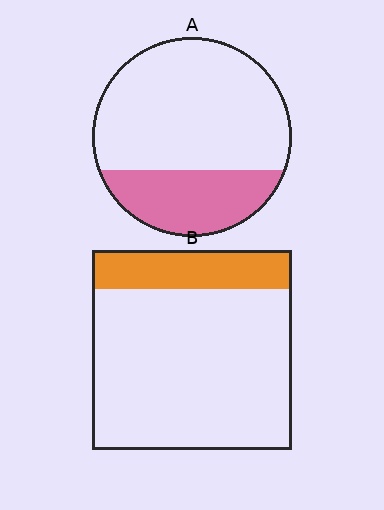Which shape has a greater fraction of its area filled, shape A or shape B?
Shape A.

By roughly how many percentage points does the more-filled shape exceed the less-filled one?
By roughly 10 percentage points (A over B).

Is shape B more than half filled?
No.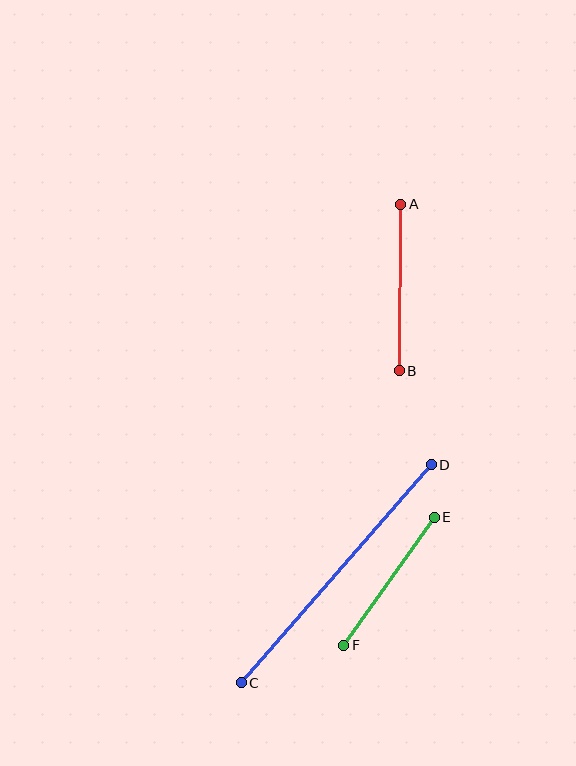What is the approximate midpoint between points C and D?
The midpoint is at approximately (336, 574) pixels.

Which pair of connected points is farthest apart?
Points C and D are farthest apart.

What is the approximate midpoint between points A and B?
The midpoint is at approximately (400, 288) pixels.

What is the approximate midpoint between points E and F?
The midpoint is at approximately (389, 581) pixels.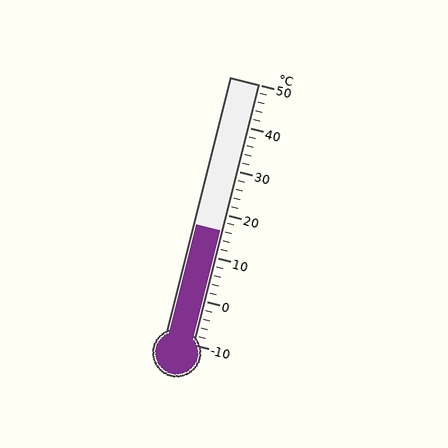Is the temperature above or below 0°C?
The temperature is above 0°C.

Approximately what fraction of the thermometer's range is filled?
The thermometer is filled to approximately 45% of its range.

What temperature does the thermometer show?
The thermometer shows approximately 16°C.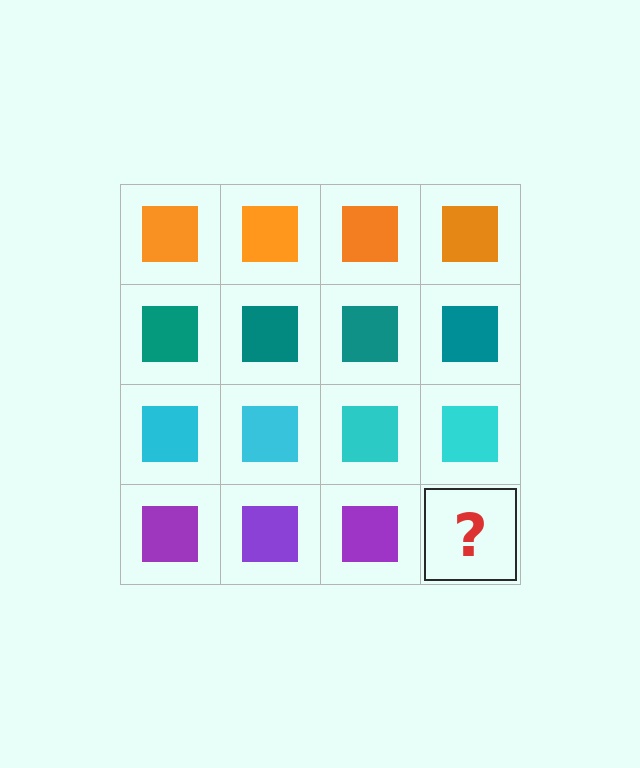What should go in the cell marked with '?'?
The missing cell should contain a purple square.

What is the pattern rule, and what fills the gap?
The rule is that each row has a consistent color. The gap should be filled with a purple square.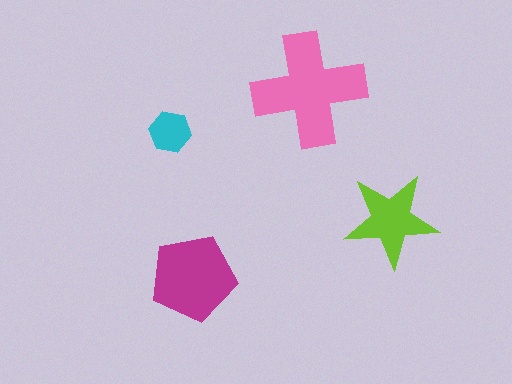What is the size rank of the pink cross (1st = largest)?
1st.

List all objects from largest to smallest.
The pink cross, the magenta pentagon, the lime star, the cyan hexagon.